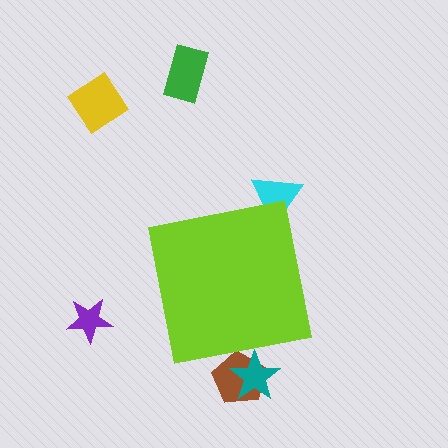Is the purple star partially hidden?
No, the purple star is fully visible.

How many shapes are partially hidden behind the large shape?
3 shapes are partially hidden.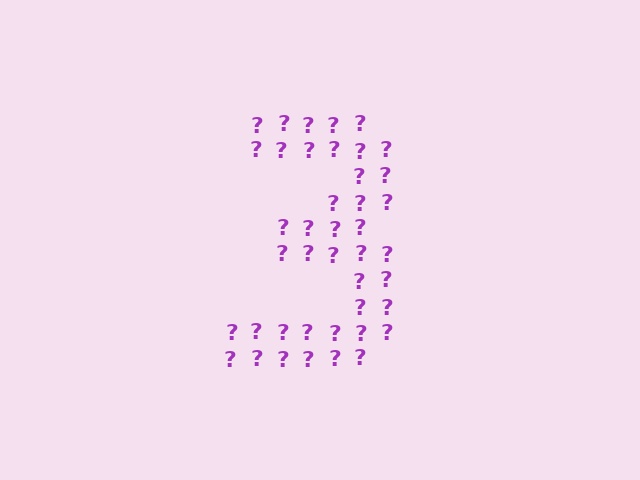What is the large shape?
The large shape is the digit 3.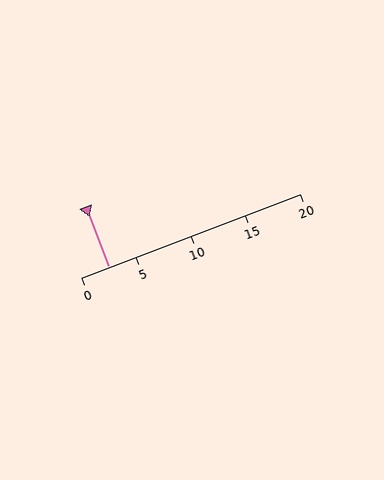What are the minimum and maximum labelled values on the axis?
The axis runs from 0 to 20.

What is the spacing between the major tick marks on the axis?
The major ticks are spaced 5 apart.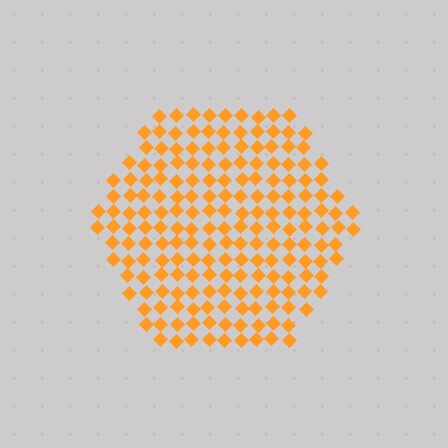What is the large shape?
The large shape is a hexagon.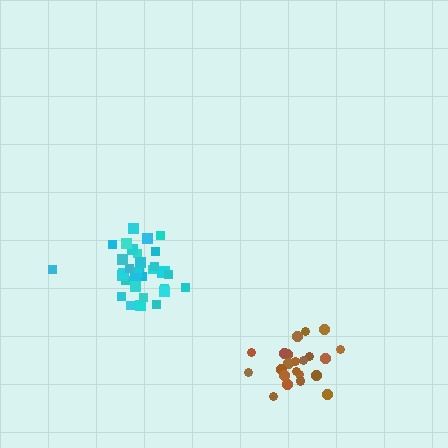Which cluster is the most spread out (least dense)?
Brown.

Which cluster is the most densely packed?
Cyan.